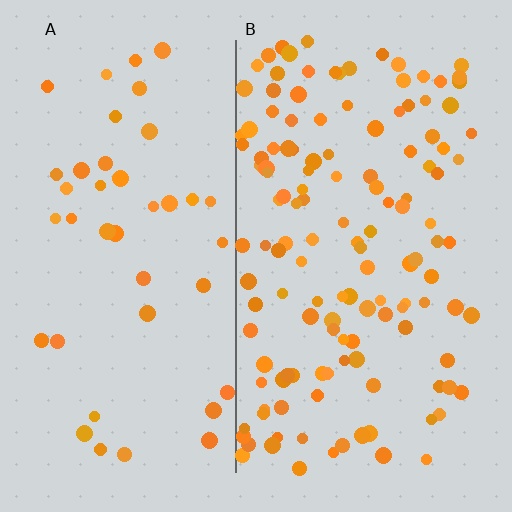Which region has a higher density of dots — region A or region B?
B (the right).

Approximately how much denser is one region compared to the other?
Approximately 3.2× — region B over region A.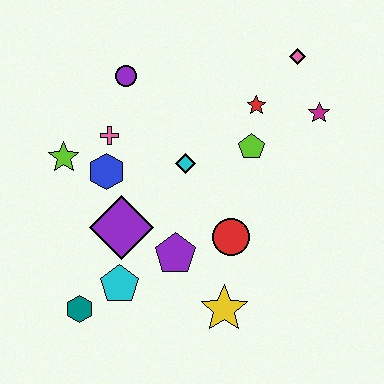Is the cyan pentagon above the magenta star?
No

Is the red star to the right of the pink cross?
Yes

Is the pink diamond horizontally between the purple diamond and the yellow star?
No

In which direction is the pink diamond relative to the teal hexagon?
The pink diamond is above the teal hexagon.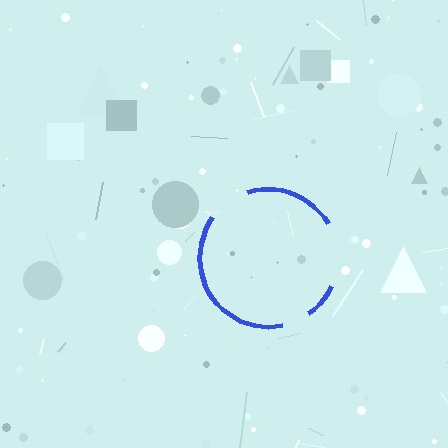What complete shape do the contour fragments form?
The contour fragments form a circle.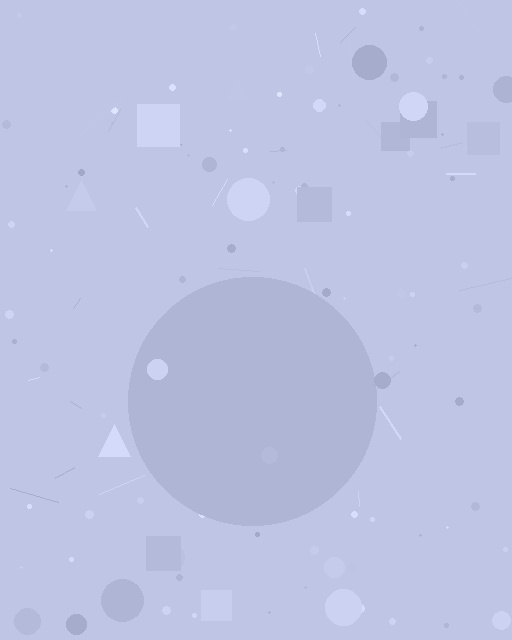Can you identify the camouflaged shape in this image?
The camouflaged shape is a circle.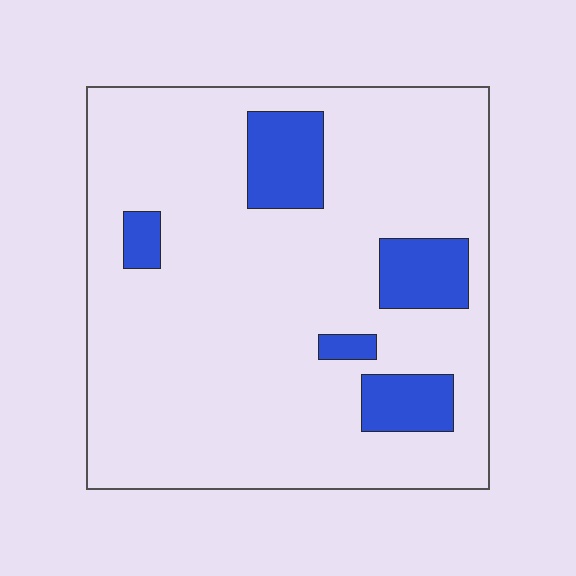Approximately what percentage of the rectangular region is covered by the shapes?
Approximately 15%.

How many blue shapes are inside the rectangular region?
5.